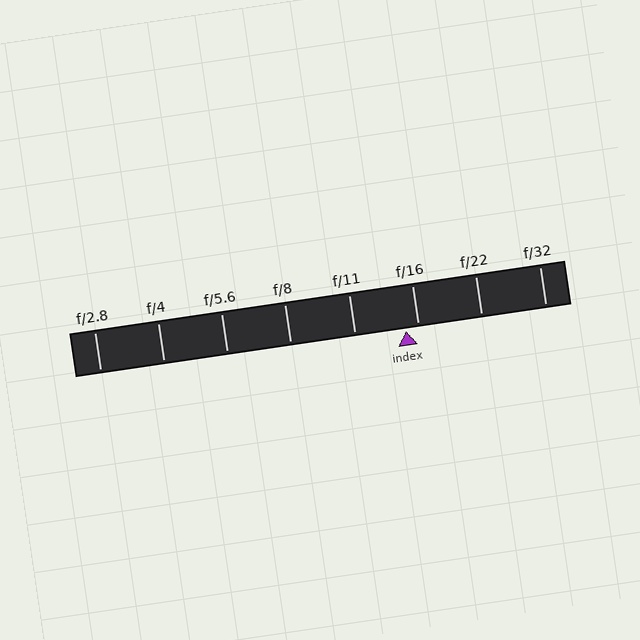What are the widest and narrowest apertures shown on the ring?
The widest aperture shown is f/2.8 and the narrowest is f/32.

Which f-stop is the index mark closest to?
The index mark is closest to f/16.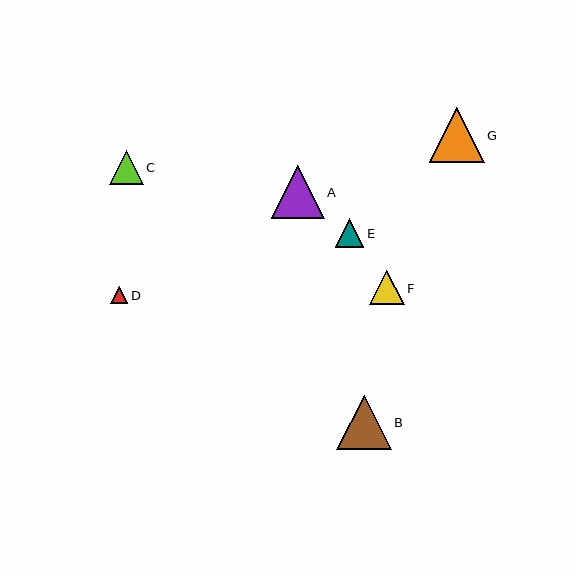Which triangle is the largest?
Triangle B is the largest with a size of approximately 55 pixels.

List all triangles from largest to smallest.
From largest to smallest: B, G, A, F, C, E, D.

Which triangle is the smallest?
Triangle D is the smallest with a size of approximately 17 pixels.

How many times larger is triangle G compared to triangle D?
Triangle G is approximately 3.2 times the size of triangle D.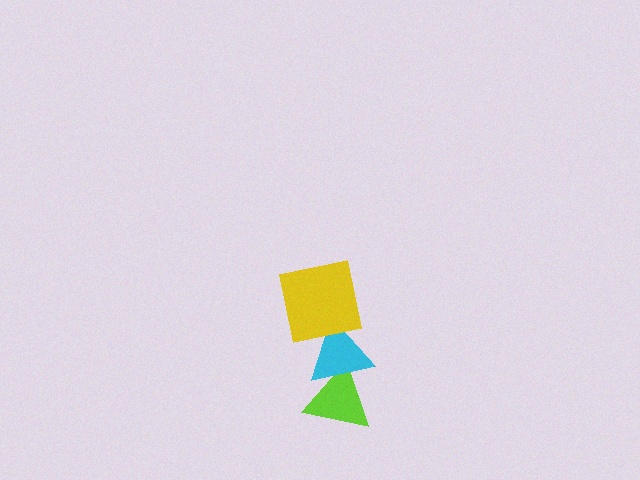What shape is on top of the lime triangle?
The cyan triangle is on top of the lime triangle.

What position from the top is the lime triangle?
The lime triangle is 3rd from the top.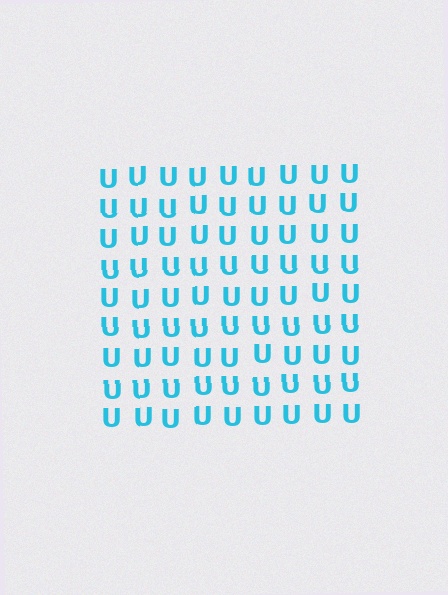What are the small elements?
The small elements are letter U's.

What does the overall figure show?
The overall figure shows a square.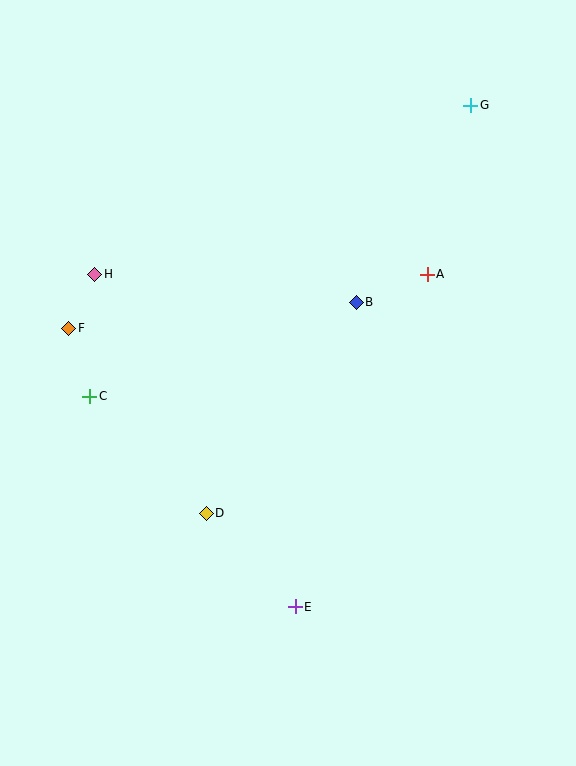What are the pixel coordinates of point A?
Point A is at (427, 274).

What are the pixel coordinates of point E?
Point E is at (295, 607).